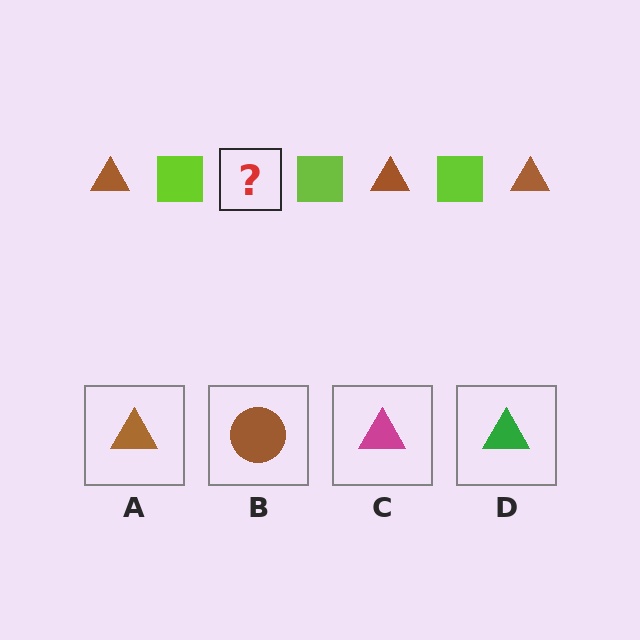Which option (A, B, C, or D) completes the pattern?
A.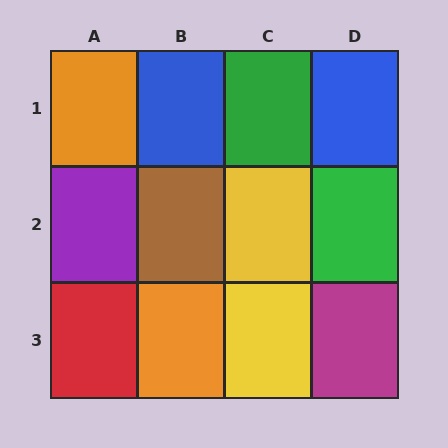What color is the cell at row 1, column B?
Blue.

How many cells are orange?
2 cells are orange.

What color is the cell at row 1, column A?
Orange.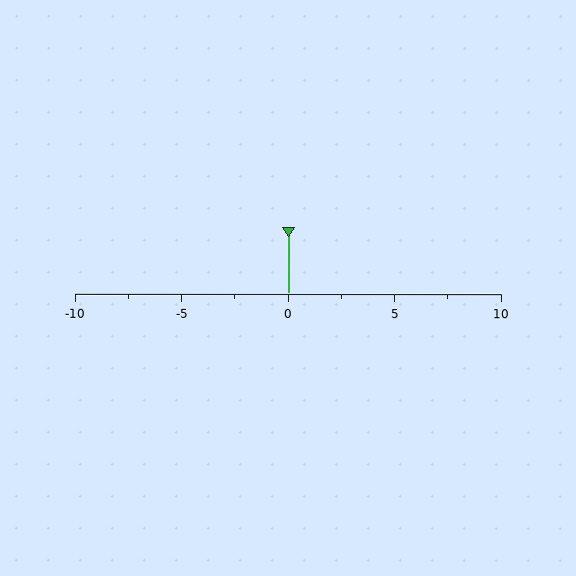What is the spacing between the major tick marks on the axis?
The major ticks are spaced 5 apart.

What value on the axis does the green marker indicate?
The marker indicates approximately 0.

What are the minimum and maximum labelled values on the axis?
The axis runs from -10 to 10.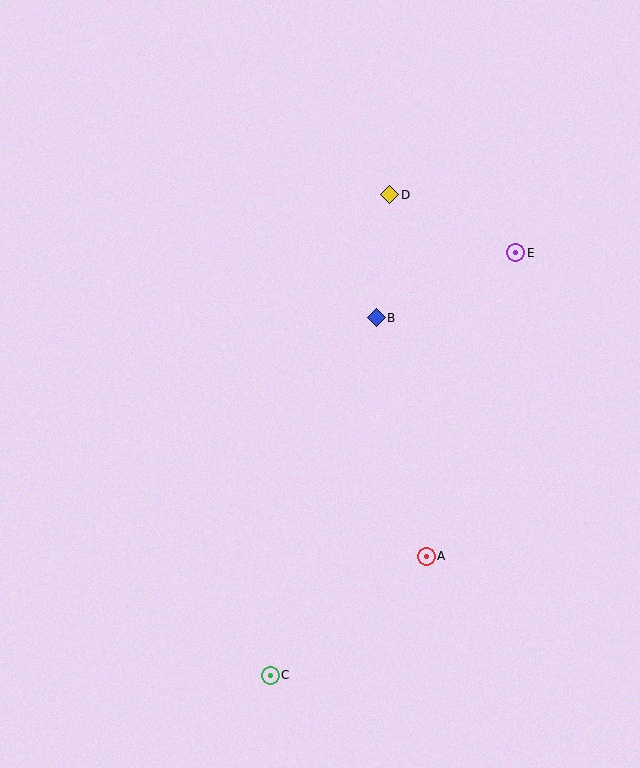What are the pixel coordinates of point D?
Point D is at (390, 195).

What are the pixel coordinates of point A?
Point A is at (426, 556).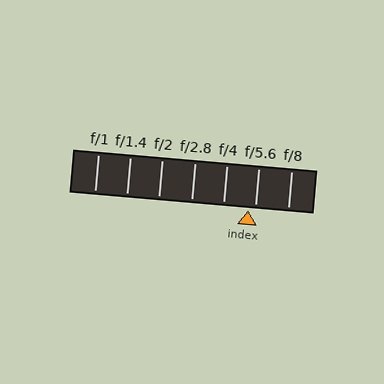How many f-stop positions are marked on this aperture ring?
There are 7 f-stop positions marked.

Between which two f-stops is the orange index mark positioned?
The index mark is between f/4 and f/5.6.